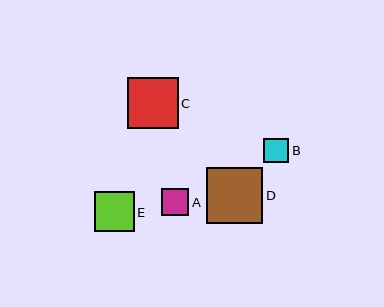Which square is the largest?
Square D is the largest with a size of approximately 56 pixels.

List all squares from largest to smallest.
From largest to smallest: D, C, E, A, B.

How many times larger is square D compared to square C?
Square D is approximately 1.1 times the size of square C.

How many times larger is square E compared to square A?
Square E is approximately 1.4 times the size of square A.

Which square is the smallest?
Square B is the smallest with a size of approximately 25 pixels.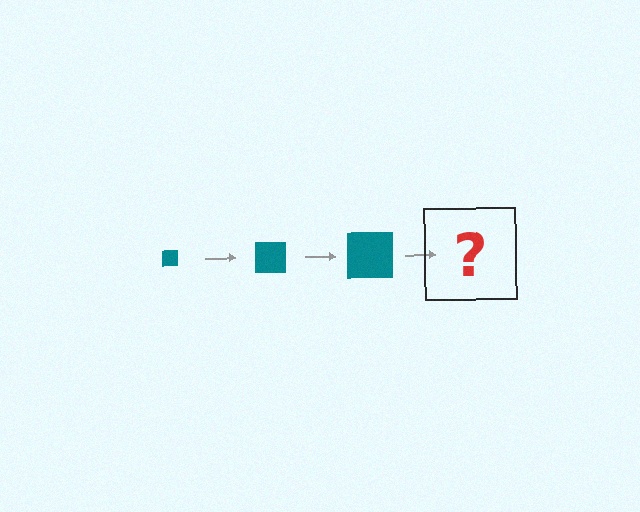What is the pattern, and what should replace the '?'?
The pattern is that the square gets progressively larger each step. The '?' should be a teal square, larger than the previous one.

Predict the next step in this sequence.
The next step is a teal square, larger than the previous one.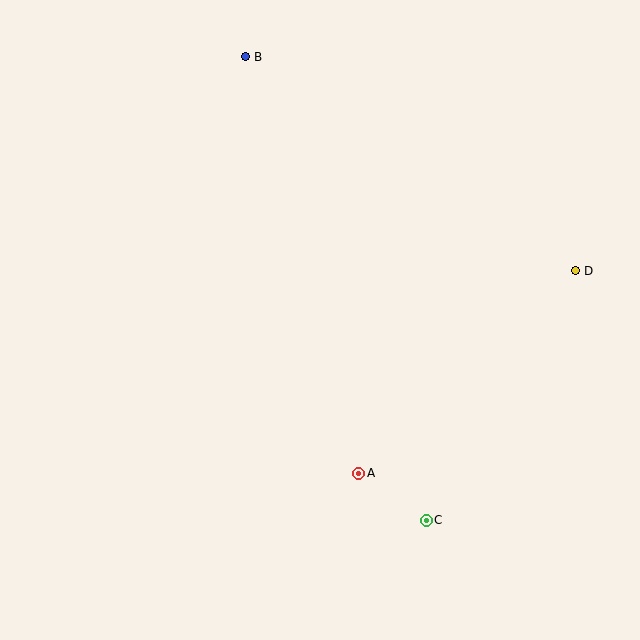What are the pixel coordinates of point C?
Point C is at (426, 520).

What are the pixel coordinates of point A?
Point A is at (359, 473).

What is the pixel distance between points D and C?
The distance between D and C is 291 pixels.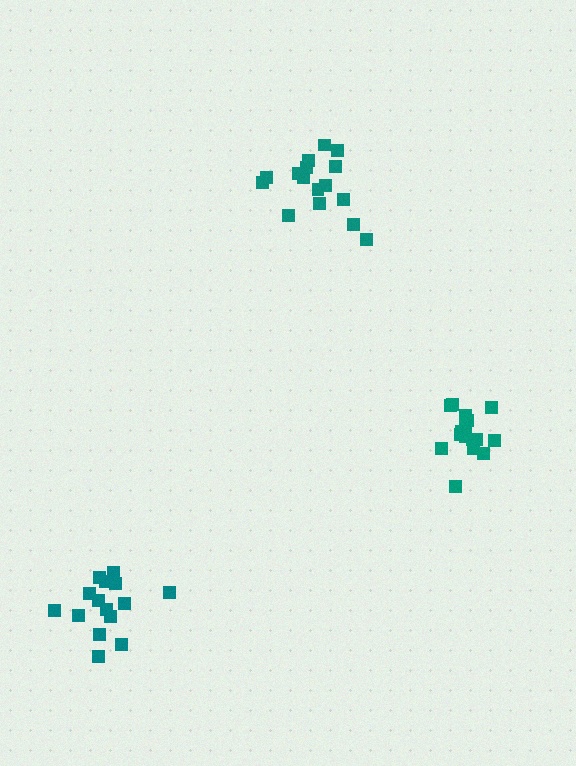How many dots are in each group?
Group 1: 15 dots, Group 2: 16 dots, Group 3: 16 dots (47 total).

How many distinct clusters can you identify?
There are 3 distinct clusters.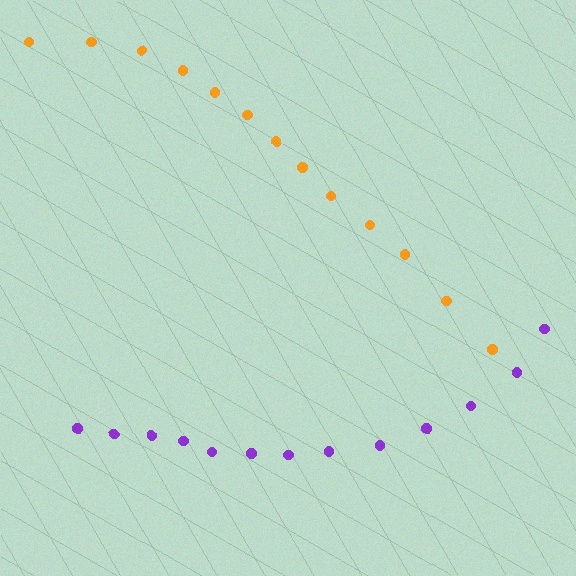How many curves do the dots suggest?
There are 2 distinct paths.